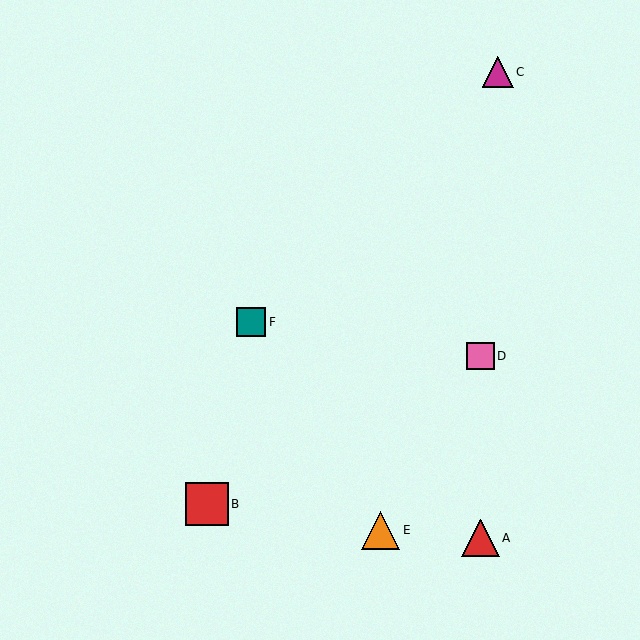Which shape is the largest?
The red square (labeled B) is the largest.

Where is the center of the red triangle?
The center of the red triangle is at (480, 538).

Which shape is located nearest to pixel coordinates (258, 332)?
The teal square (labeled F) at (251, 322) is nearest to that location.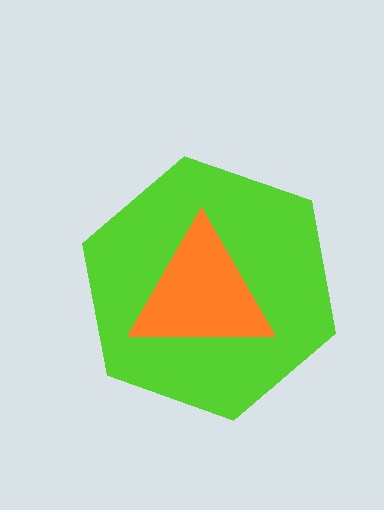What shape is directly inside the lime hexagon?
The orange triangle.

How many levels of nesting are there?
2.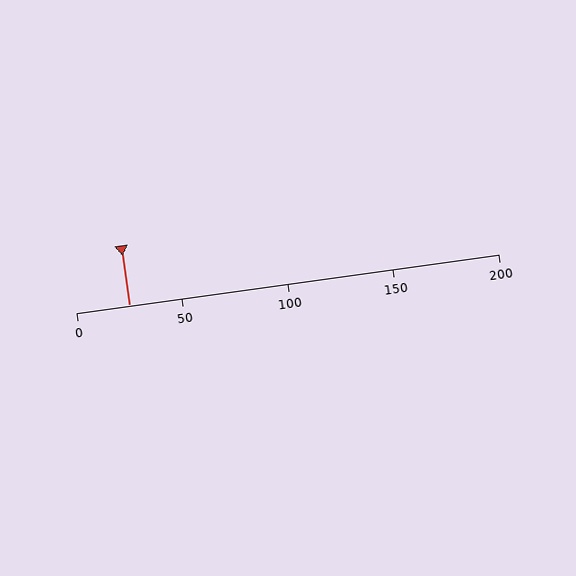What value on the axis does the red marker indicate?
The marker indicates approximately 25.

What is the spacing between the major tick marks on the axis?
The major ticks are spaced 50 apart.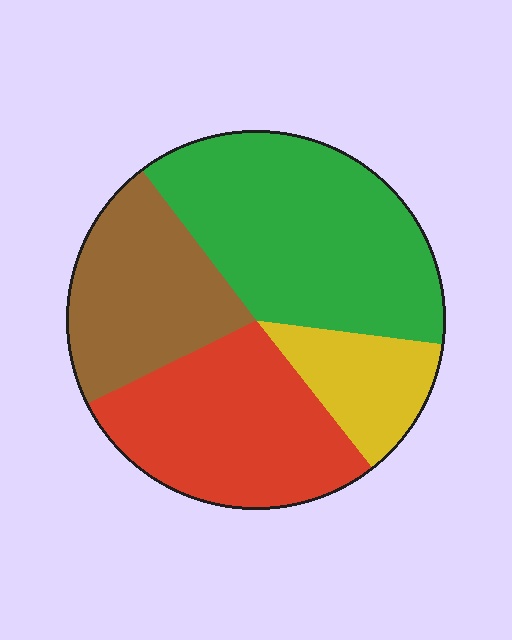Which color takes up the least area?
Yellow, at roughly 10%.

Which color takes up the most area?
Green, at roughly 35%.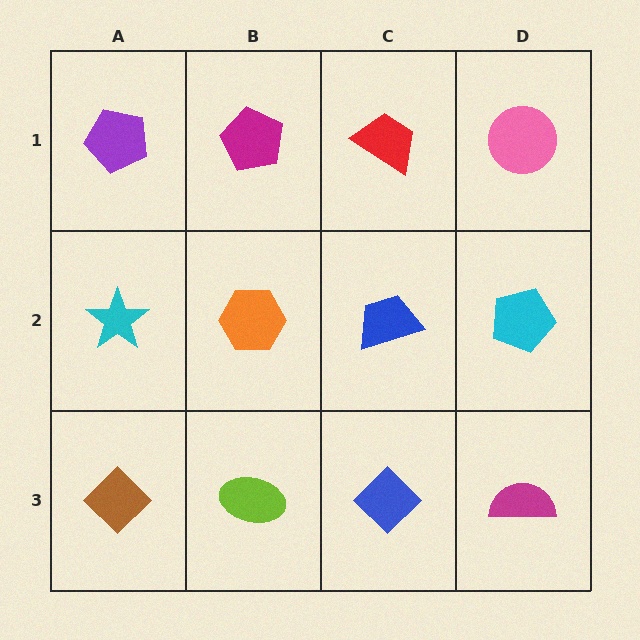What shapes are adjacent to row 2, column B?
A magenta pentagon (row 1, column B), a lime ellipse (row 3, column B), a cyan star (row 2, column A), a blue trapezoid (row 2, column C).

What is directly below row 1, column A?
A cyan star.